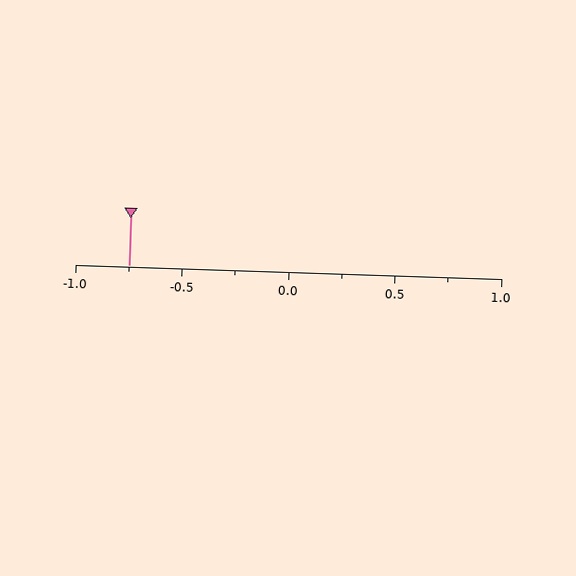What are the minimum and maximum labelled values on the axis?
The axis runs from -1.0 to 1.0.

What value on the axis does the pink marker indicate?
The marker indicates approximately -0.75.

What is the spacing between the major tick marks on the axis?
The major ticks are spaced 0.5 apart.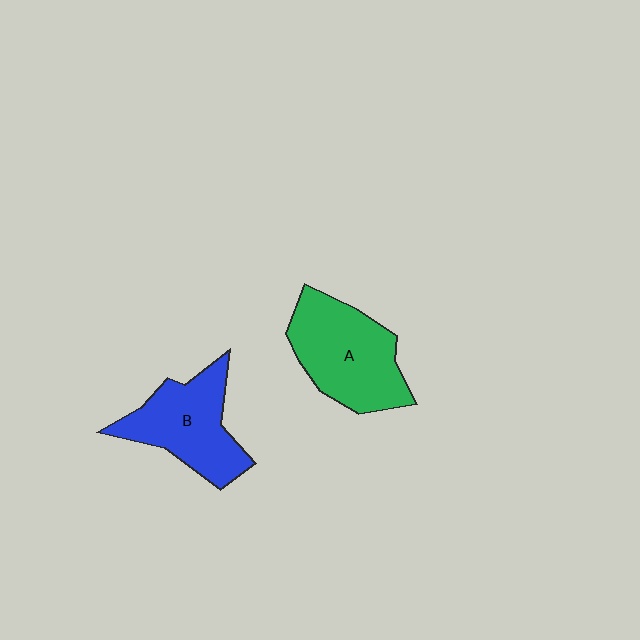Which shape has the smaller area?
Shape B (blue).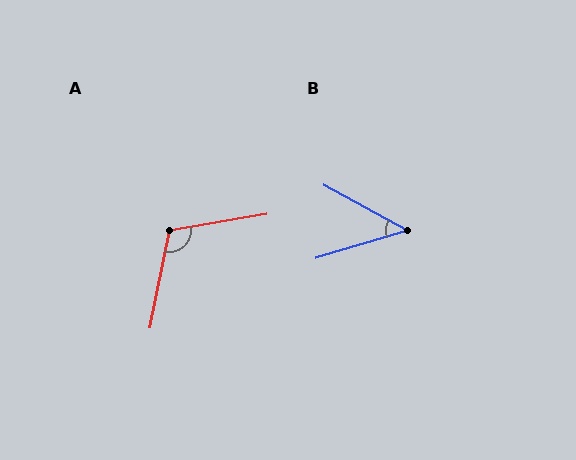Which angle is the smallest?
B, at approximately 45 degrees.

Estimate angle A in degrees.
Approximately 111 degrees.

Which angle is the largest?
A, at approximately 111 degrees.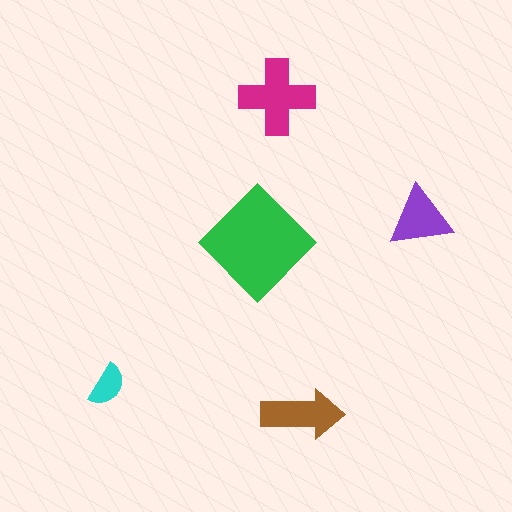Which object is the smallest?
The cyan semicircle.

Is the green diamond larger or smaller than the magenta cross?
Larger.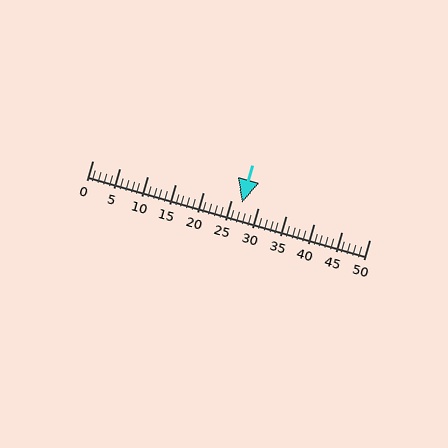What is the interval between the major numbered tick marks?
The major tick marks are spaced 5 units apart.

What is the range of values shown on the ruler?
The ruler shows values from 0 to 50.